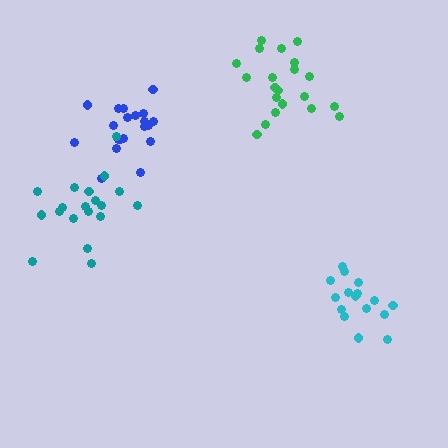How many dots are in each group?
Group 1: 21 dots, Group 2: 20 dots, Group 3: 16 dots, Group 4: 19 dots (76 total).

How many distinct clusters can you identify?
There are 4 distinct clusters.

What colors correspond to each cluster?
The clusters are colored: green, blue, cyan, teal.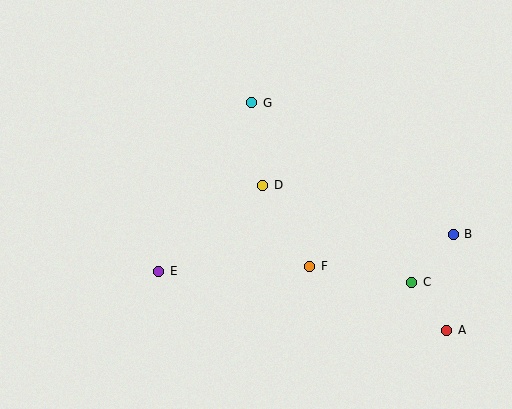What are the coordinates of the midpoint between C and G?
The midpoint between C and G is at (332, 193).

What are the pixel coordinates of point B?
Point B is at (453, 234).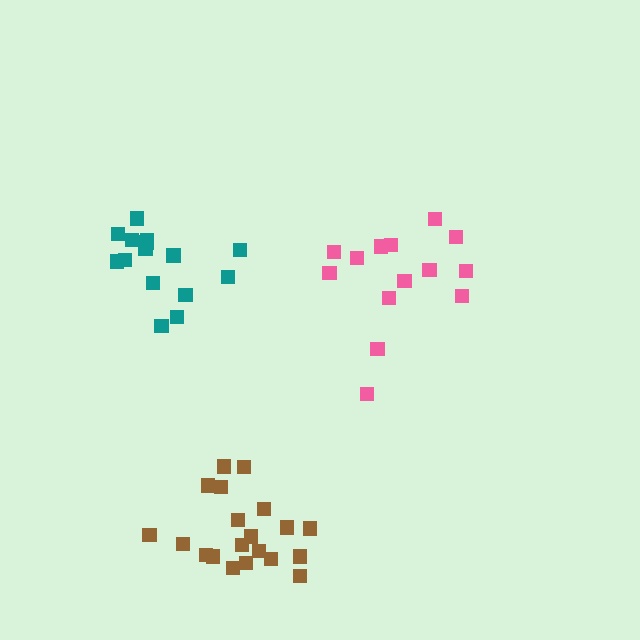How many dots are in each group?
Group 1: 14 dots, Group 2: 20 dots, Group 3: 15 dots (49 total).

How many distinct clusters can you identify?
There are 3 distinct clusters.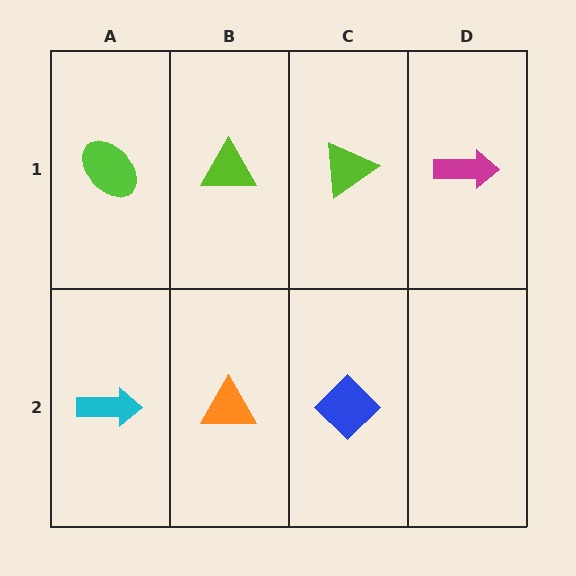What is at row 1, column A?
A lime ellipse.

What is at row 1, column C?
A lime triangle.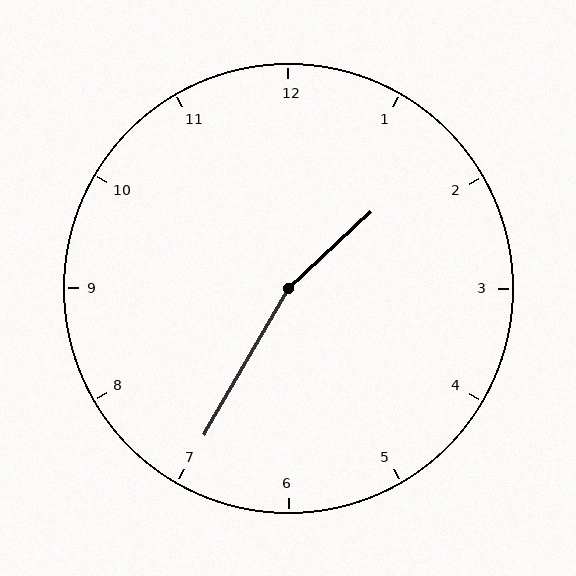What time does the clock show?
1:35.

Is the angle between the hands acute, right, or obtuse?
It is obtuse.